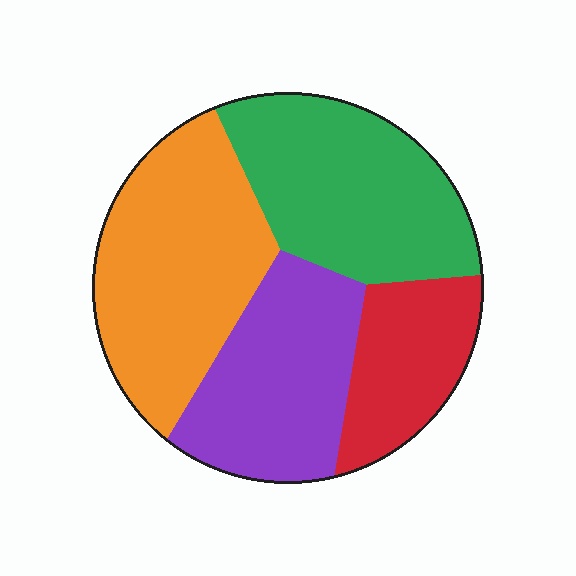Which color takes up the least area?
Red, at roughly 15%.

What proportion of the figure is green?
Green takes up about one quarter (1/4) of the figure.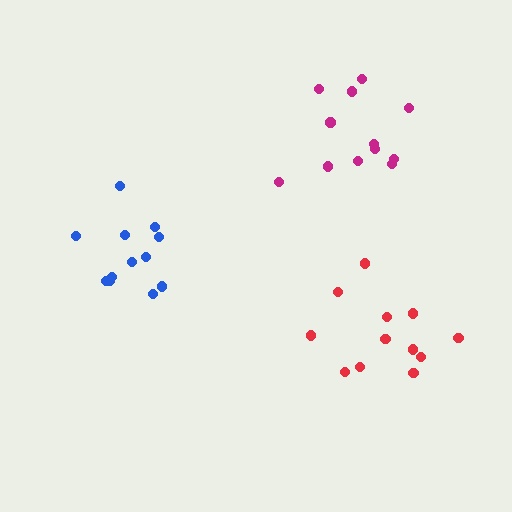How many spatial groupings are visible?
There are 3 spatial groupings.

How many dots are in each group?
Group 1: 12 dots, Group 2: 12 dots, Group 3: 12 dots (36 total).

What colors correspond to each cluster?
The clusters are colored: magenta, red, blue.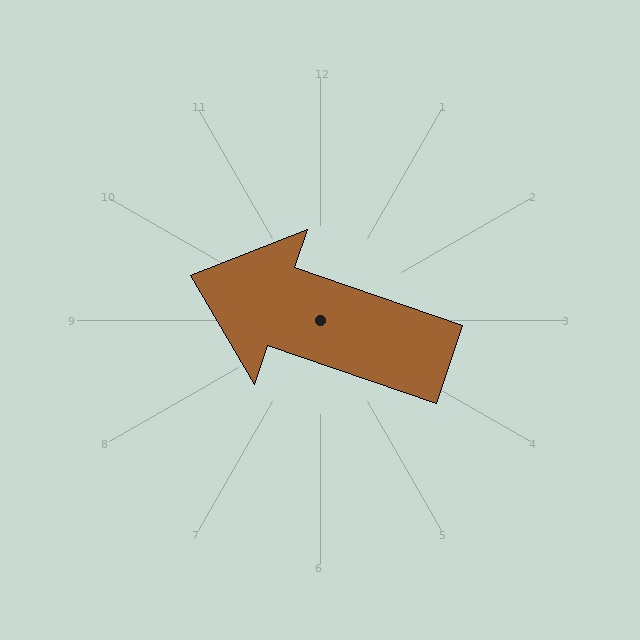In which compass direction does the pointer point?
West.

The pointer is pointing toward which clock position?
Roughly 10 o'clock.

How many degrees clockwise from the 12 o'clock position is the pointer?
Approximately 289 degrees.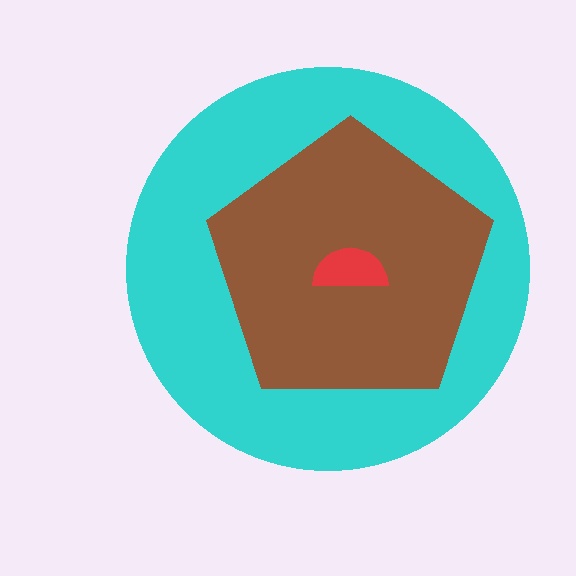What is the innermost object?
The red semicircle.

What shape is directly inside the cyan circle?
The brown pentagon.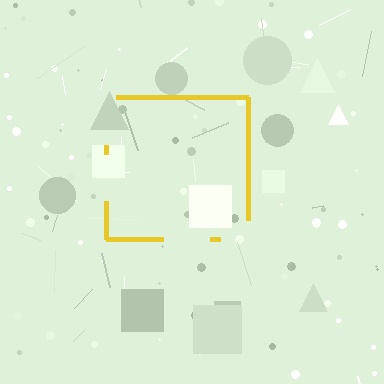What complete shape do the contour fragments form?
The contour fragments form a square.